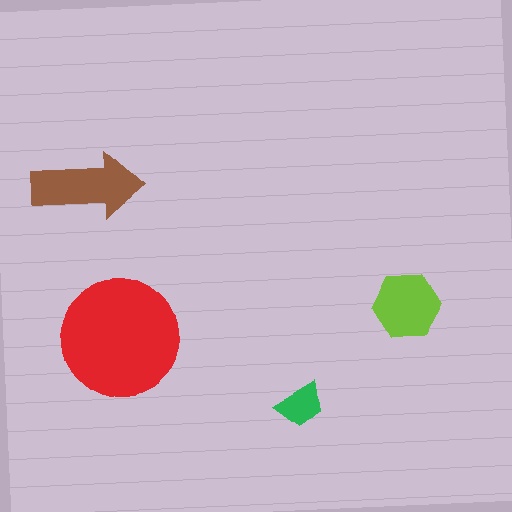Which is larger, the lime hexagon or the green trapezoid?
The lime hexagon.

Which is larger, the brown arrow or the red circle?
The red circle.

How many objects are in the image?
There are 4 objects in the image.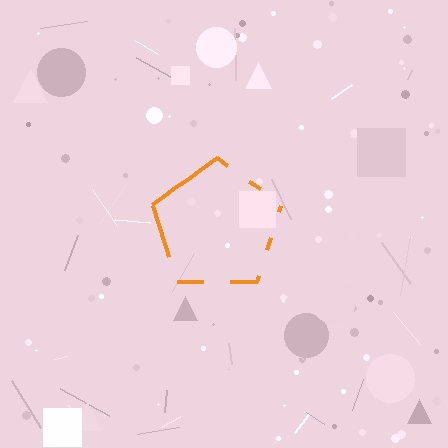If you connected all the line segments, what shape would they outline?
They would outline a pentagon.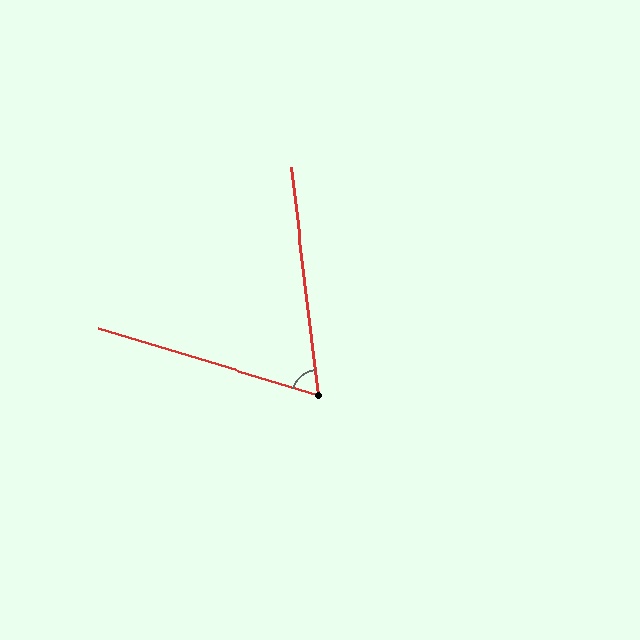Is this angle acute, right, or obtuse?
It is acute.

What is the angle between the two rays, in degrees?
Approximately 66 degrees.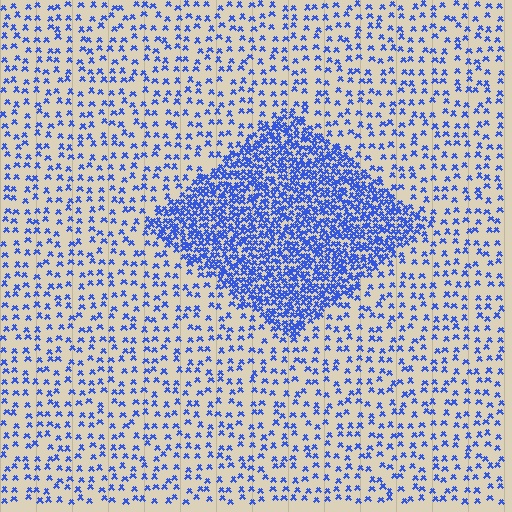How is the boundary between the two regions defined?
The boundary is defined by a change in element density (approximately 3.2x ratio). All elements are the same color, size, and shape.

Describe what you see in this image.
The image contains small blue elements arranged at two different densities. A diamond-shaped region is visible where the elements are more densely packed than the surrounding area.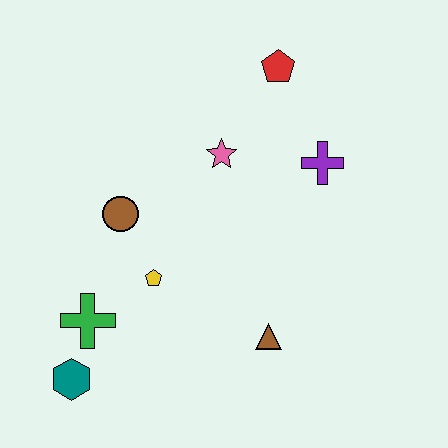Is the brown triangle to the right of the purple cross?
No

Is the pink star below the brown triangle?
No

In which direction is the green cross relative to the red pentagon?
The green cross is below the red pentagon.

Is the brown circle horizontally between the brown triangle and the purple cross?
No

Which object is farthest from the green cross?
The red pentagon is farthest from the green cross.